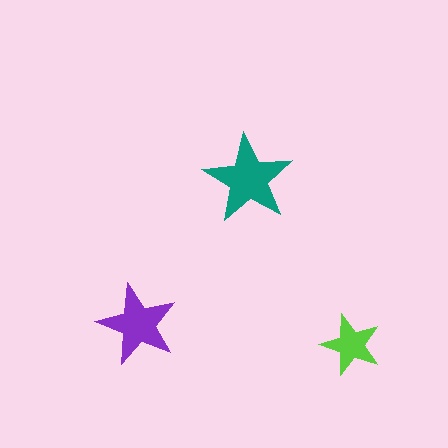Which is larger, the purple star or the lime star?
The purple one.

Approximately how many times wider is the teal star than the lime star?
About 1.5 times wider.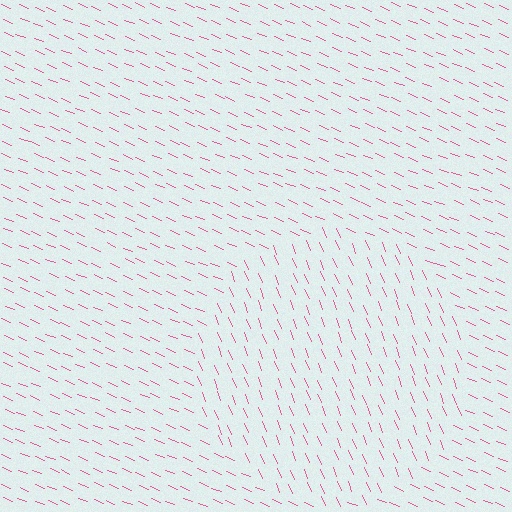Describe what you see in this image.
The image is filled with small pink line segments. A circle region in the image has lines oriented differently from the surrounding lines, creating a visible texture boundary.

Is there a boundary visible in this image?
Yes, there is a texture boundary formed by a change in line orientation.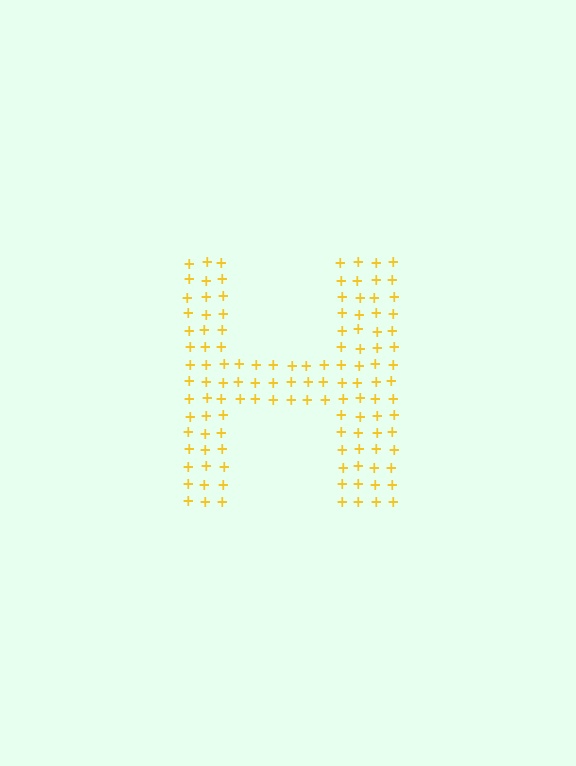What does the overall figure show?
The overall figure shows the letter H.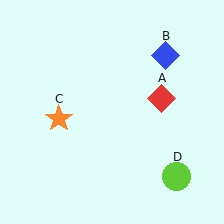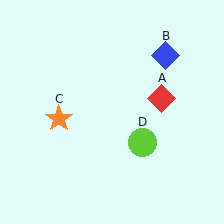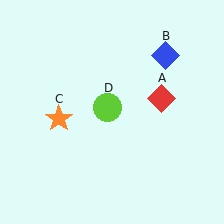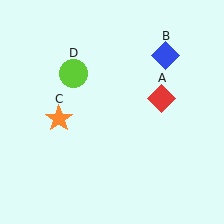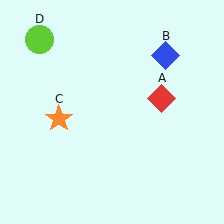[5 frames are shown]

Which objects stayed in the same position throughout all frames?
Red diamond (object A) and blue diamond (object B) and orange star (object C) remained stationary.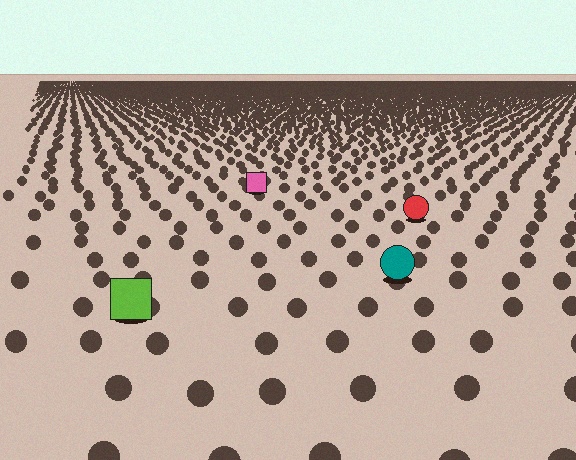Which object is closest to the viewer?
The lime square is closest. The texture marks near it are larger and more spread out.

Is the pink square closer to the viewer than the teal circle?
No. The teal circle is closer — you can tell from the texture gradient: the ground texture is coarser near it.